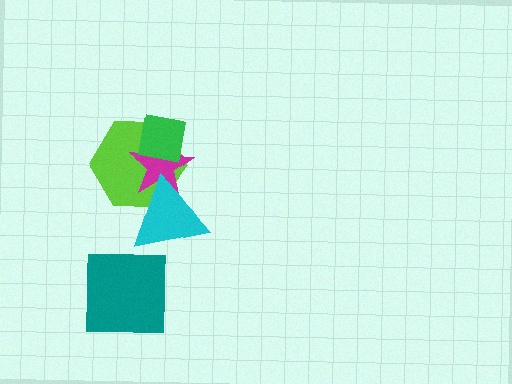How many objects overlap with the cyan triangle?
2 objects overlap with the cyan triangle.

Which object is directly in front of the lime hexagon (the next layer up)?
The magenta star is directly in front of the lime hexagon.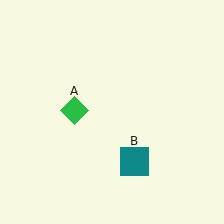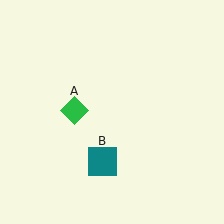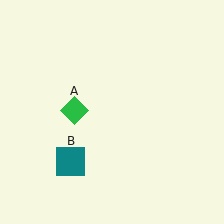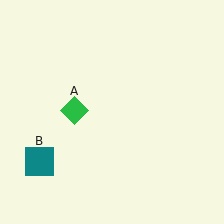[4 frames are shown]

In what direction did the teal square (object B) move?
The teal square (object B) moved left.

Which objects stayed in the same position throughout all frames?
Green diamond (object A) remained stationary.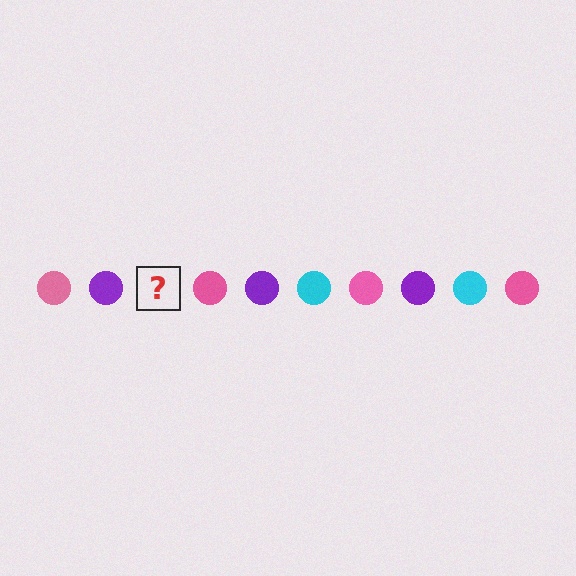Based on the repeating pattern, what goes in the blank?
The blank should be a cyan circle.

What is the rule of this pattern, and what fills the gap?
The rule is that the pattern cycles through pink, purple, cyan circles. The gap should be filled with a cyan circle.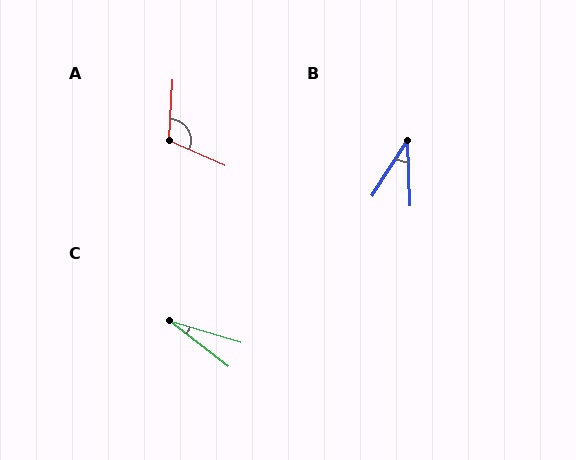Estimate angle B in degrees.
Approximately 35 degrees.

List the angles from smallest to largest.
C (22°), B (35°), A (111°).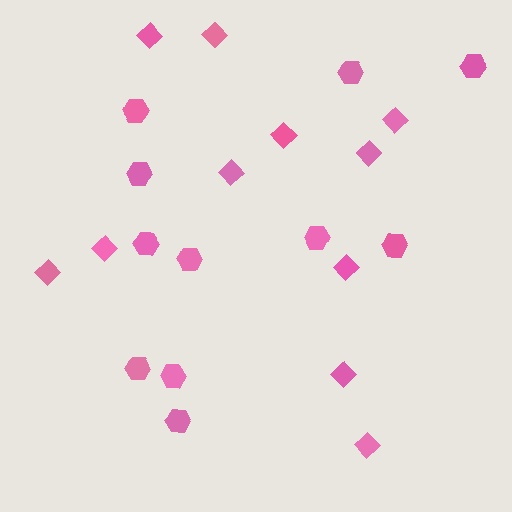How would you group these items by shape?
There are 2 groups: one group of hexagons (11) and one group of diamonds (11).